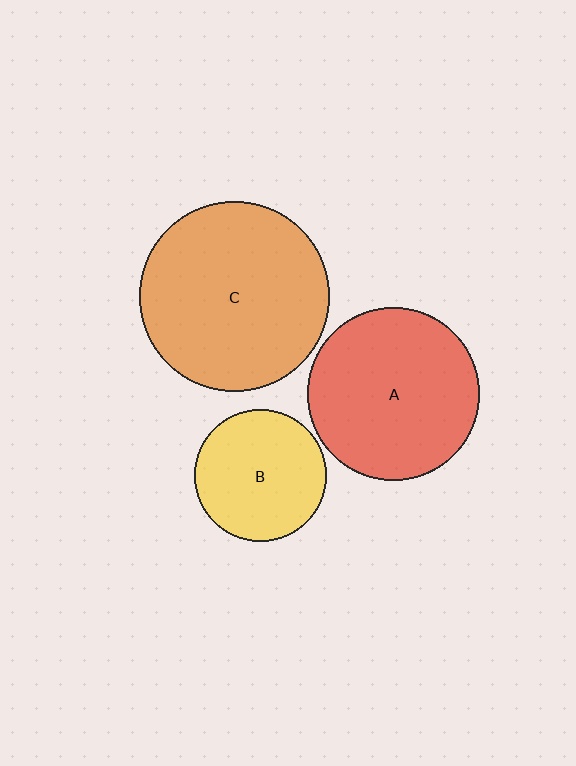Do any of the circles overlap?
No, none of the circles overlap.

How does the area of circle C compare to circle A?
Approximately 1.2 times.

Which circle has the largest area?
Circle C (orange).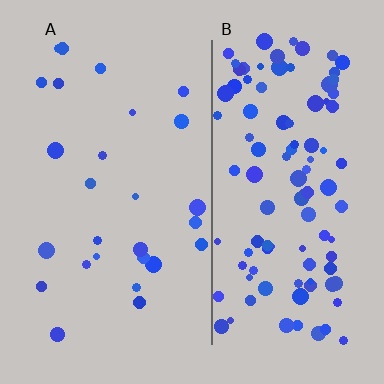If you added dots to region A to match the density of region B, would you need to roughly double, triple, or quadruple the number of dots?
Approximately quadruple.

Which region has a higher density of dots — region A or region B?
B (the right).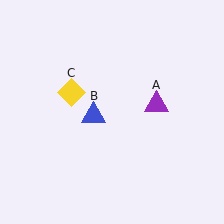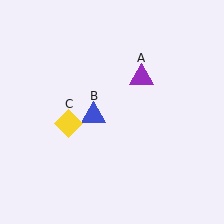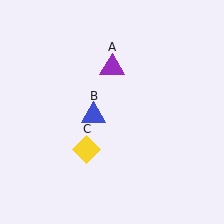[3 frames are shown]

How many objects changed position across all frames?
2 objects changed position: purple triangle (object A), yellow diamond (object C).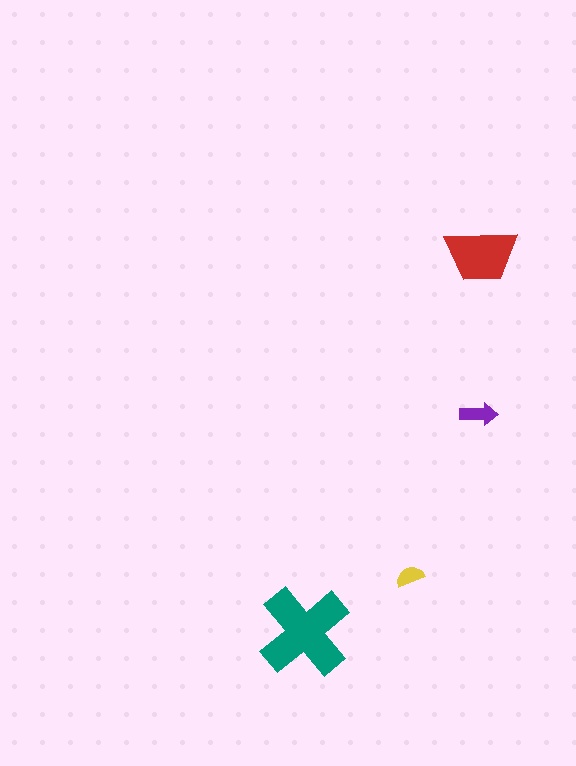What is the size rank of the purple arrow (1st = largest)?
3rd.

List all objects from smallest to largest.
The yellow semicircle, the purple arrow, the red trapezoid, the teal cross.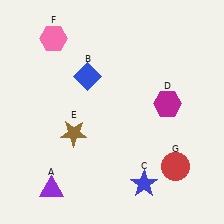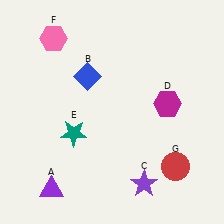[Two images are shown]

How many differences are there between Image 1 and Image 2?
There are 2 differences between the two images.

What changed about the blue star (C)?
In Image 1, C is blue. In Image 2, it changed to purple.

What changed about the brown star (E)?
In Image 1, E is brown. In Image 2, it changed to teal.